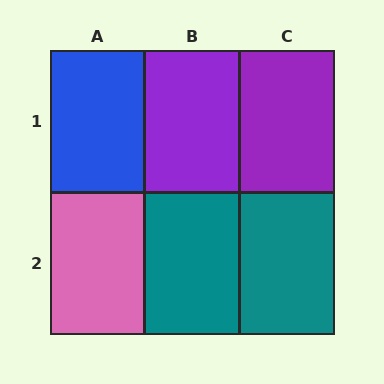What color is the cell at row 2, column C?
Teal.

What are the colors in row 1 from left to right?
Blue, purple, purple.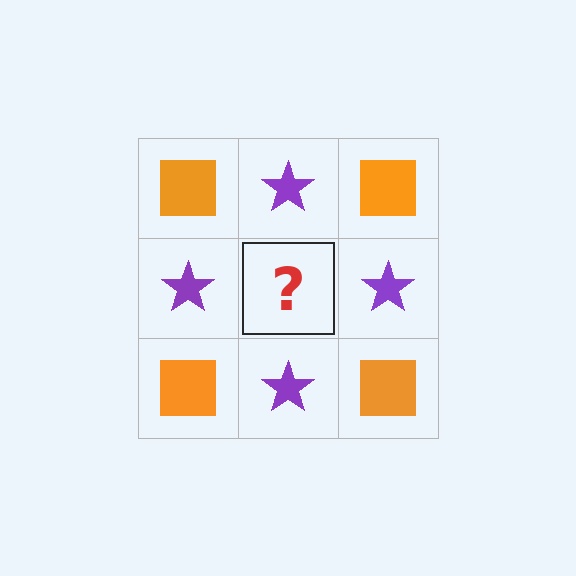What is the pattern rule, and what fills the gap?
The rule is that it alternates orange square and purple star in a checkerboard pattern. The gap should be filled with an orange square.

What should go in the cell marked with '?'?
The missing cell should contain an orange square.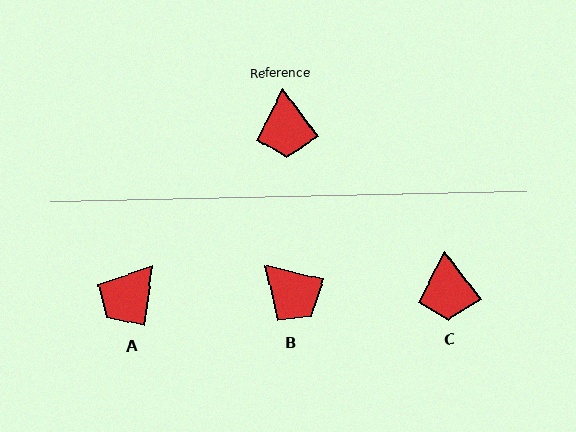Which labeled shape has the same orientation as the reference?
C.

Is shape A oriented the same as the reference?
No, it is off by about 44 degrees.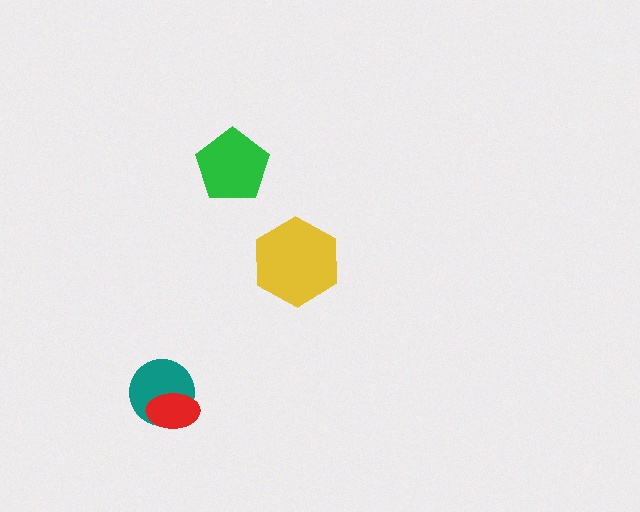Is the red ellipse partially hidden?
No, no other shape covers it.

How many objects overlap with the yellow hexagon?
0 objects overlap with the yellow hexagon.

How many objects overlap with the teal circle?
1 object overlaps with the teal circle.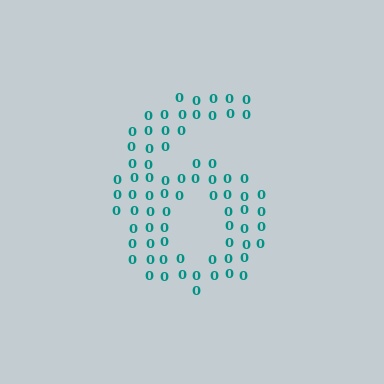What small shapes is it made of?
It is made of small digit 0's.